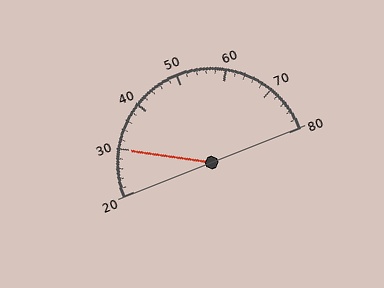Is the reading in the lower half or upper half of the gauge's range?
The reading is in the lower half of the range (20 to 80).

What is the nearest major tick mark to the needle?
The nearest major tick mark is 30.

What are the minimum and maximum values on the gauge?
The gauge ranges from 20 to 80.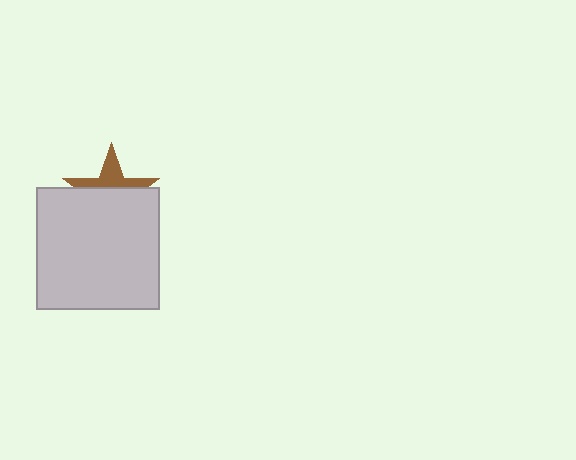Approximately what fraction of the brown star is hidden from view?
Roughly 59% of the brown star is hidden behind the light gray square.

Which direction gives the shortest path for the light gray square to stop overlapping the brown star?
Moving down gives the shortest separation.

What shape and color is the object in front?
The object in front is a light gray square.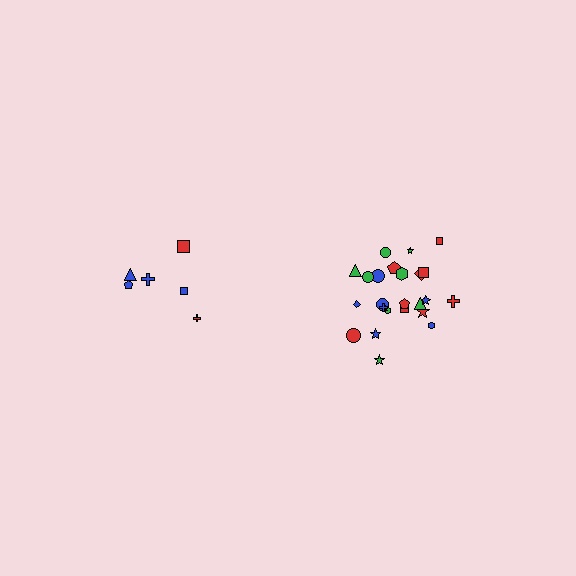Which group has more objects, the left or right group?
The right group.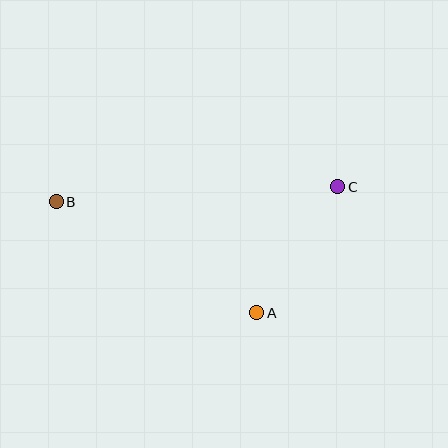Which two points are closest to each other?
Points A and C are closest to each other.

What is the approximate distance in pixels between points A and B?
The distance between A and B is approximately 229 pixels.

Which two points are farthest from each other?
Points B and C are farthest from each other.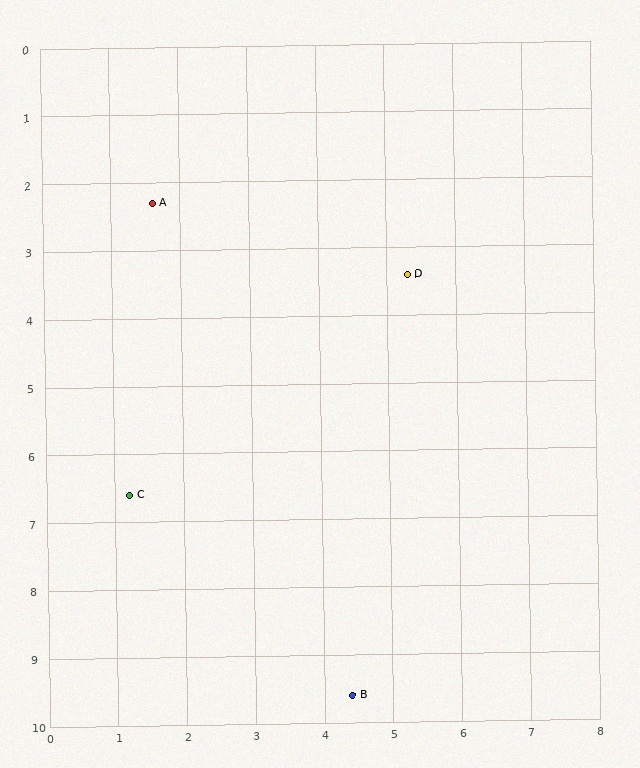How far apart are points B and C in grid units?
Points B and C are about 4.4 grid units apart.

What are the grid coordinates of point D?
Point D is at approximately (5.3, 3.4).